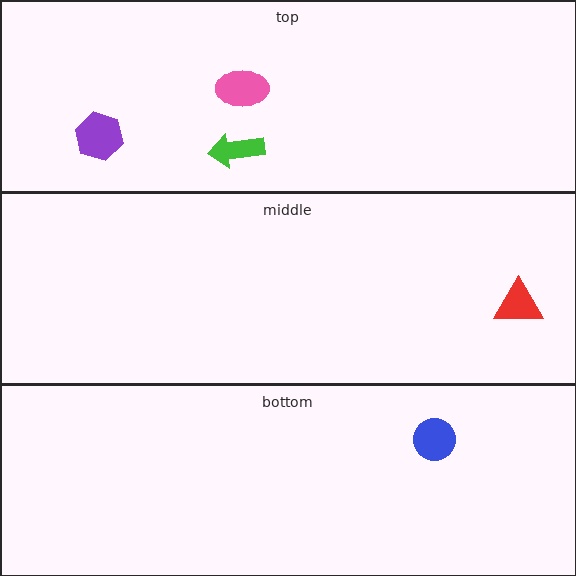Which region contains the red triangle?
The middle region.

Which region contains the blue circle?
The bottom region.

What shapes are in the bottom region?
The blue circle.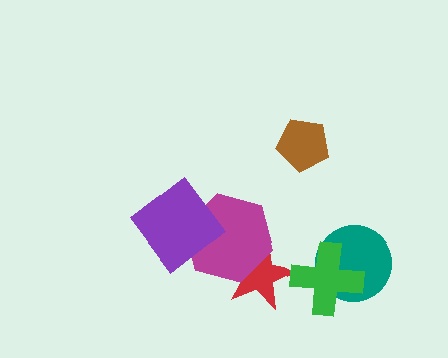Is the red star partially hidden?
Yes, it is partially covered by another shape.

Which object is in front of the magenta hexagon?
The purple diamond is in front of the magenta hexagon.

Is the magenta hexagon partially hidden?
Yes, it is partially covered by another shape.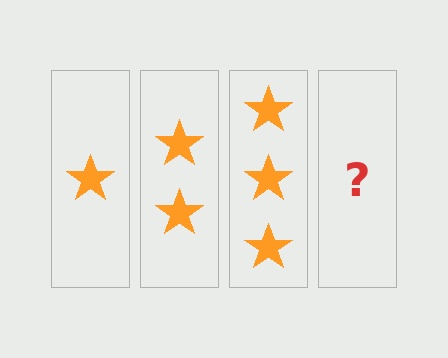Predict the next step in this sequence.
The next step is 4 stars.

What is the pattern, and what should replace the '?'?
The pattern is that each step adds one more star. The '?' should be 4 stars.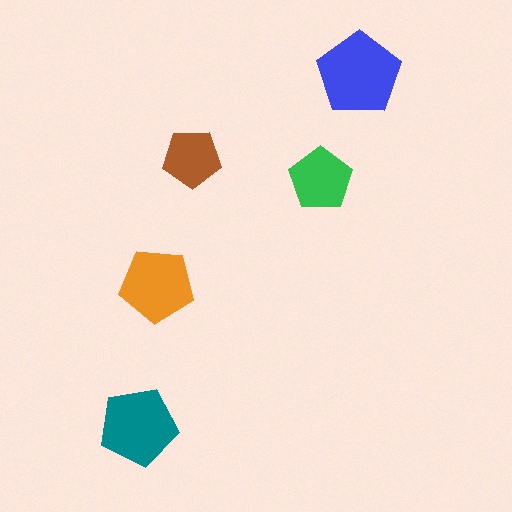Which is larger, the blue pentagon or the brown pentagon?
The blue one.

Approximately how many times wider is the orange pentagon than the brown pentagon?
About 1.5 times wider.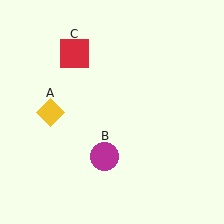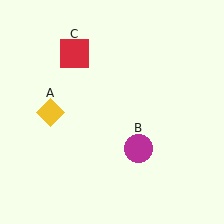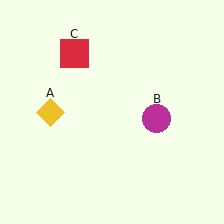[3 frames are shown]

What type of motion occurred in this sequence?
The magenta circle (object B) rotated counterclockwise around the center of the scene.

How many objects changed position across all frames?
1 object changed position: magenta circle (object B).